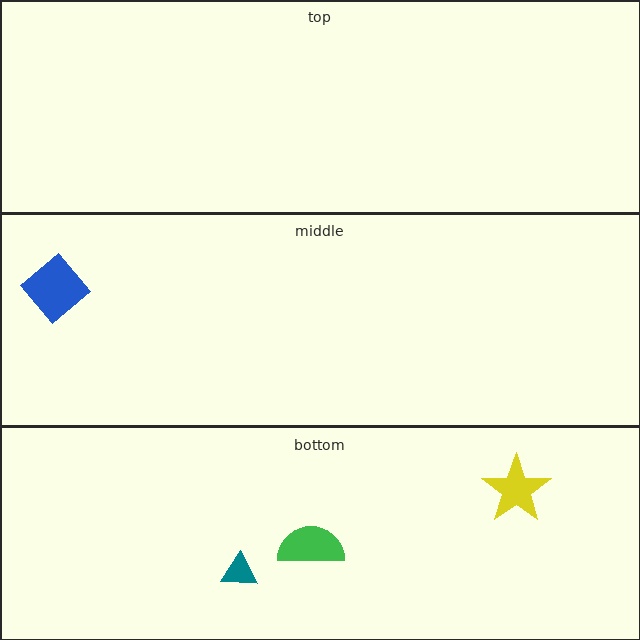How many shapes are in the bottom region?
3.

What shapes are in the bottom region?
The teal triangle, the green semicircle, the yellow star.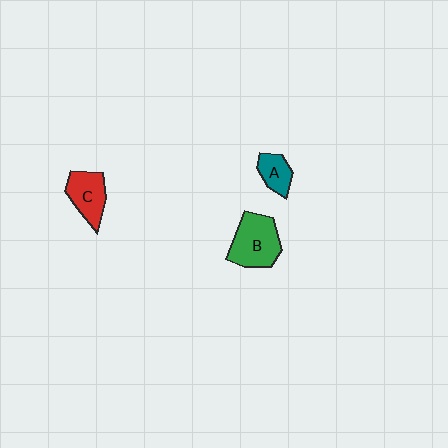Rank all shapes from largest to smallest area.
From largest to smallest: B (green), C (red), A (teal).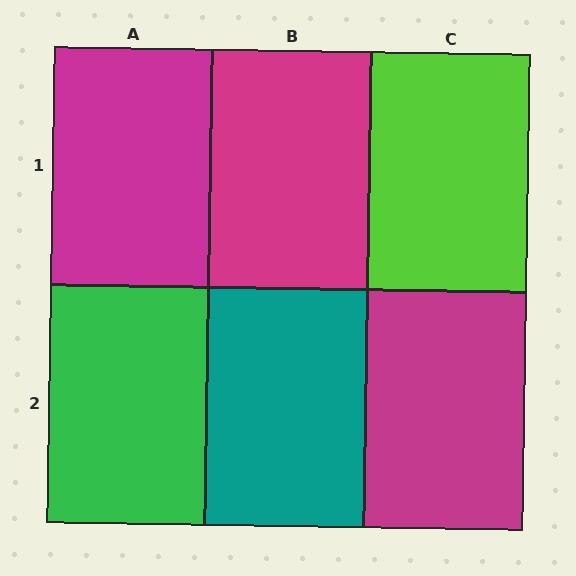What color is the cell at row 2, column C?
Magenta.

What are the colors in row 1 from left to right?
Magenta, magenta, lime.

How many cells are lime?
1 cell is lime.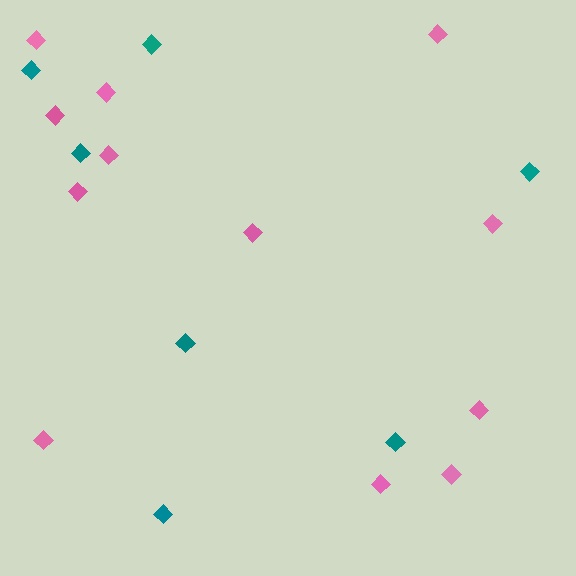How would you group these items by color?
There are 2 groups: one group of pink diamonds (12) and one group of teal diamonds (7).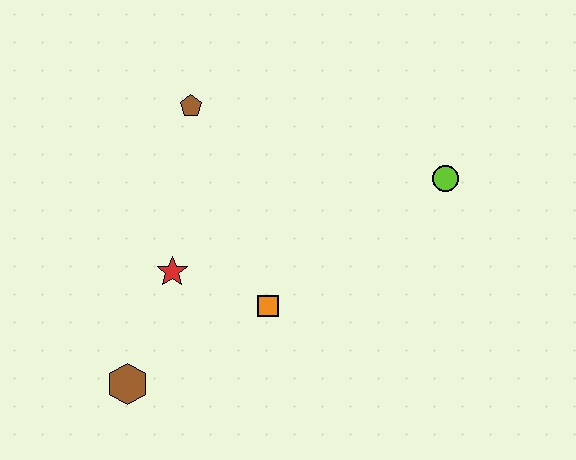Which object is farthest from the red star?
The lime circle is farthest from the red star.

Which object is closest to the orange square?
The red star is closest to the orange square.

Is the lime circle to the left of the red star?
No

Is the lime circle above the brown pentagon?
No